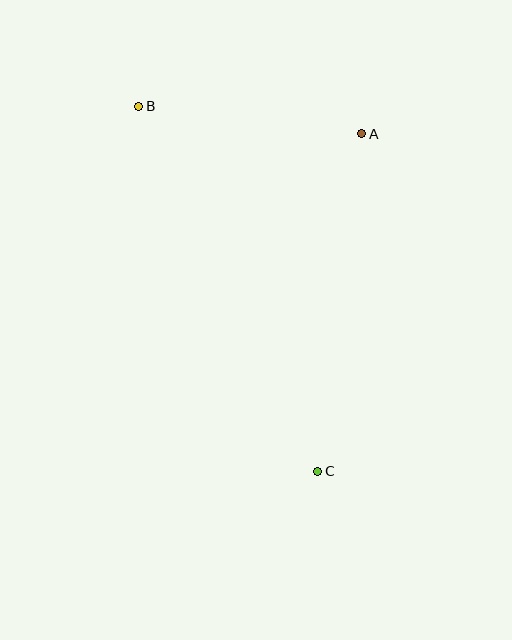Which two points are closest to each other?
Points A and B are closest to each other.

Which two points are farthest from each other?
Points B and C are farthest from each other.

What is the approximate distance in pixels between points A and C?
The distance between A and C is approximately 341 pixels.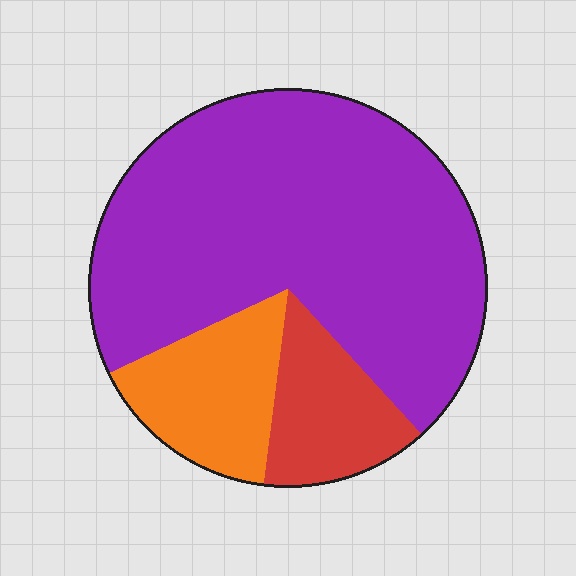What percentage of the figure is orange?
Orange takes up about one sixth (1/6) of the figure.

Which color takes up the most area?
Purple, at roughly 70%.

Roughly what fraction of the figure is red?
Red covers roughly 15% of the figure.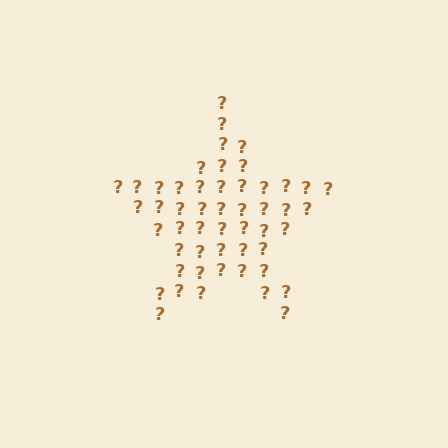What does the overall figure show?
The overall figure shows a star.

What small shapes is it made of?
It is made of small question marks.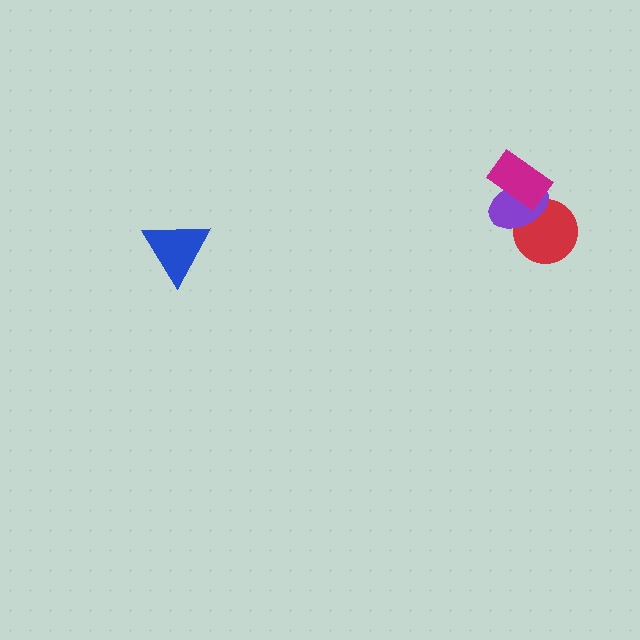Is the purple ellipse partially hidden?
Yes, it is partially covered by another shape.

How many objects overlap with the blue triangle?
0 objects overlap with the blue triangle.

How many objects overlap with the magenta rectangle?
1 object overlaps with the magenta rectangle.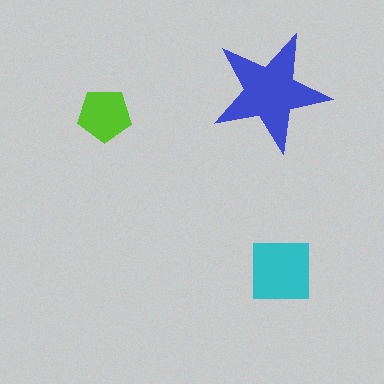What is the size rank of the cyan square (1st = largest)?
2nd.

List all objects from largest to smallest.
The blue star, the cyan square, the lime pentagon.